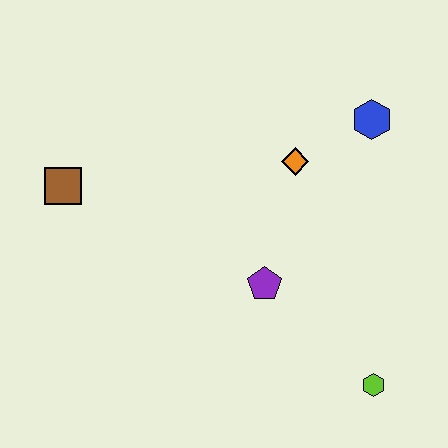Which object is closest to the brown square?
The purple pentagon is closest to the brown square.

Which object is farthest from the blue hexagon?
The brown square is farthest from the blue hexagon.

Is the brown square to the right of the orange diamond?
No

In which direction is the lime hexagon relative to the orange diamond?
The lime hexagon is below the orange diamond.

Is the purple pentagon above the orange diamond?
No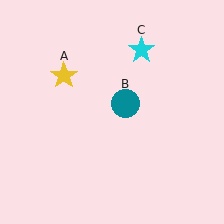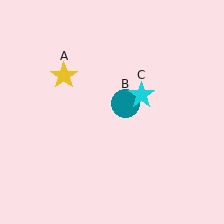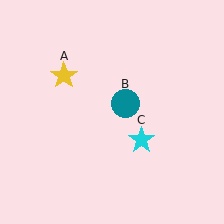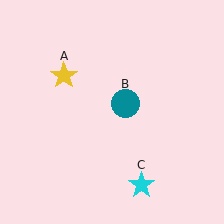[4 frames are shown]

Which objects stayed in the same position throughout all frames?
Yellow star (object A) and teal circle (object B) remained stationary.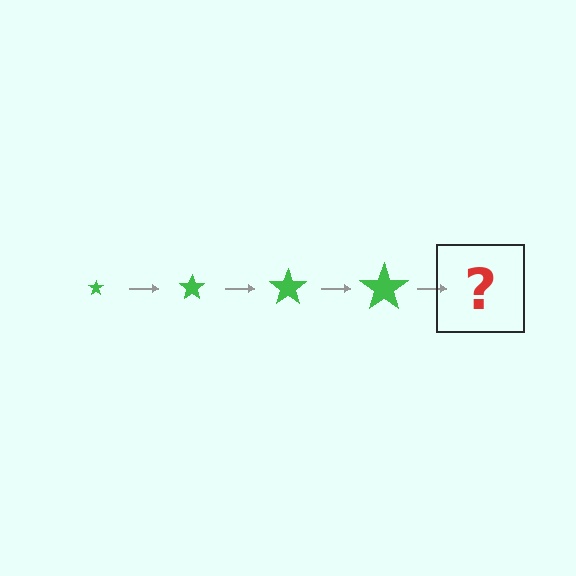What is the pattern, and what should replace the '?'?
The pattern is that the star gets progressively larger each step. The '?' should be a green star, larger than the previous one.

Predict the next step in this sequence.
The next step is a green star, larger than the previous one.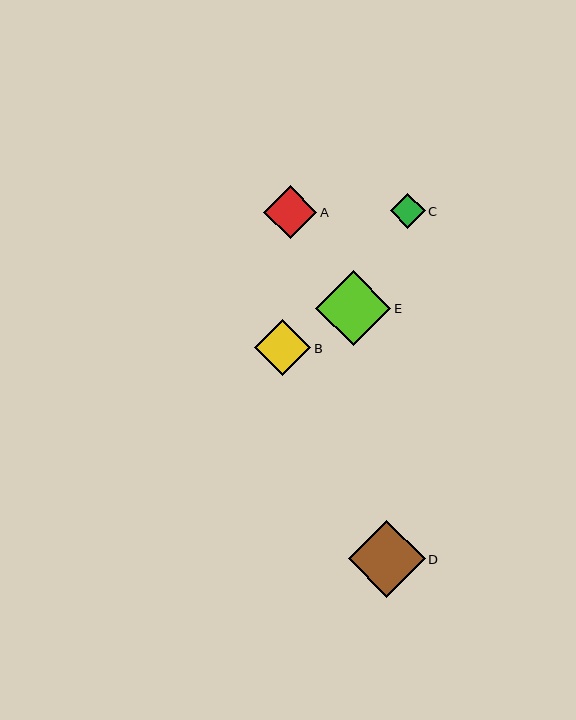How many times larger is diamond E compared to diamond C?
Diamond E is approximately 2.2 times the size of diamond C.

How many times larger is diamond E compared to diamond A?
Diamond E is approximately 1.4 times the size of diamond A.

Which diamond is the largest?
Diamond D is the largest with a size of approximately 77 pixels.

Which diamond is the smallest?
Diamond C is the smallest with a size of approximately 34 pixels.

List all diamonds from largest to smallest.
From largest to smallest: D, E, B, A, C.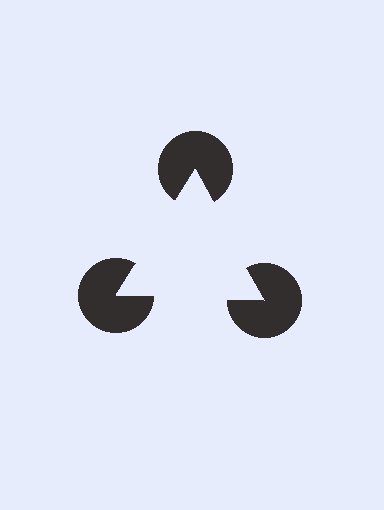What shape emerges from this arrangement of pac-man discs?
An illusory triangle — its edges are inferred from the aligned wedge cuts in the pac-man discs, not physically drawn.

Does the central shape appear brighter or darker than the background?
It typically appears slightly brighter than the background, even though no actual brightness change is drawn.